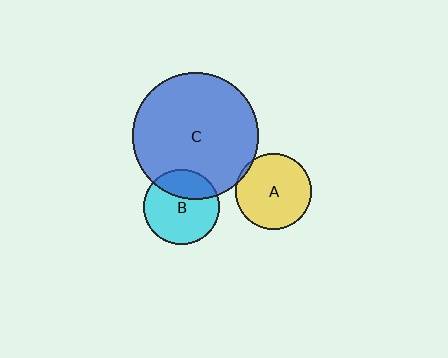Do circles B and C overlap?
Yes.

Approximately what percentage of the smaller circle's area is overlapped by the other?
Approximately 30%.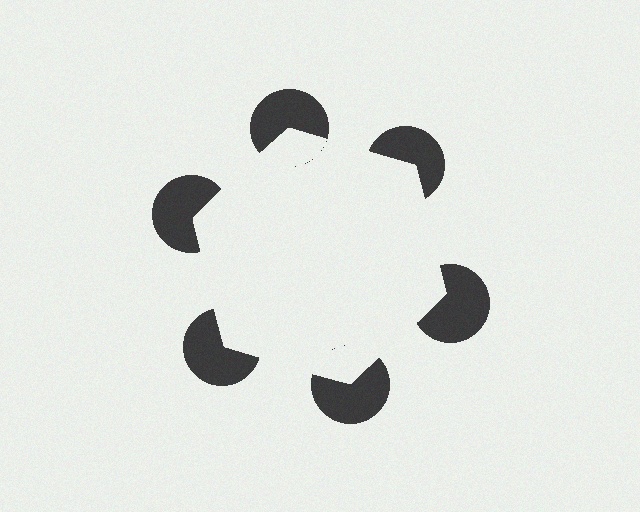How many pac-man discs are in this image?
There are 6 — one at each vertex of the illusory hexagon.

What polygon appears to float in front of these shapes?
An illusory hexagon — its edges are inferred from the aligned wedge cuts in the pac-man discs, not physically drawn.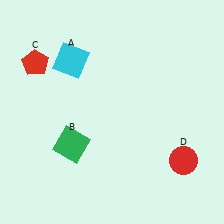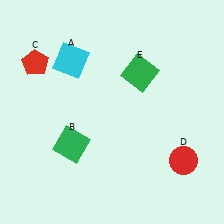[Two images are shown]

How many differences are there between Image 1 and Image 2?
There is 1 difference between the two images.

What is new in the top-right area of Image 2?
A green square (E) was added in the top-right area of Image 2.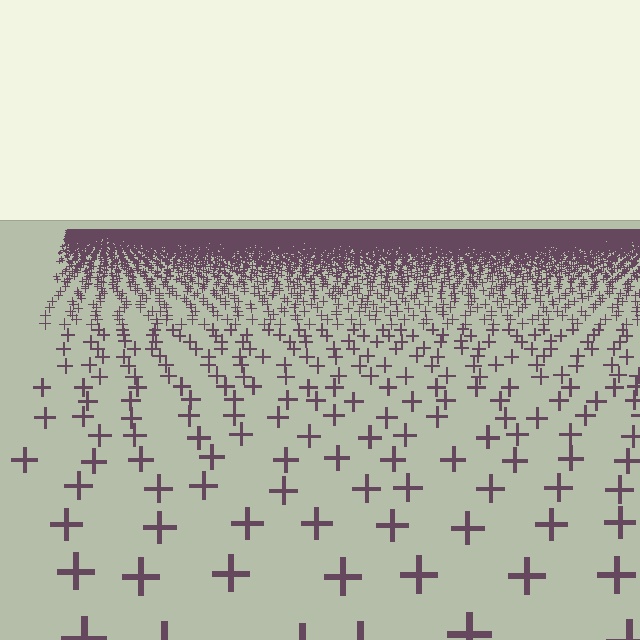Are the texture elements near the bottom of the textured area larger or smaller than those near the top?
Larger. Near the bottom, elements are closer to the viewer and appear at a bigger on-screen size.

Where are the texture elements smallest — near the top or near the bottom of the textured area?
Near the top.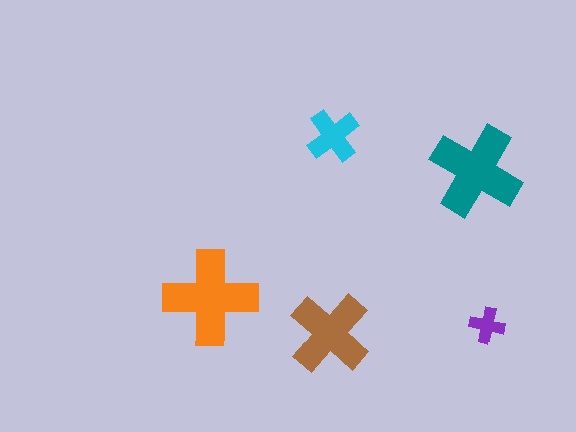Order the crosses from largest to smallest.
the orange one, the teal one, the brown one, the cyan one, the purple one.